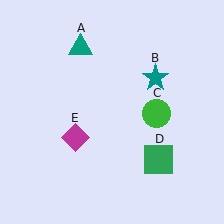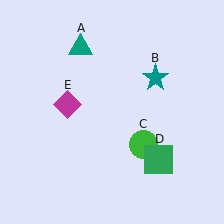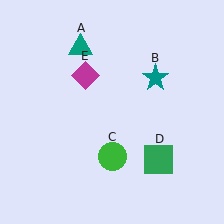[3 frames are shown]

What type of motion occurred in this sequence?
The green circle (object C), magenta diamond (object E) rotated clockwise around the center of the scene.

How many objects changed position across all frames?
2 objects changed position: green circle (object C), magenta diamond (object E).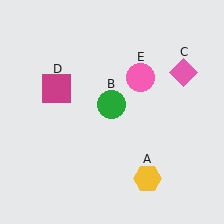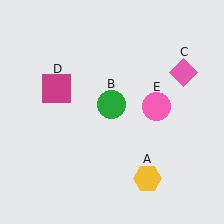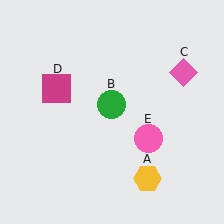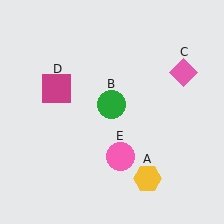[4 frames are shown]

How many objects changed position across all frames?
1 object changed position: pink circle (object E).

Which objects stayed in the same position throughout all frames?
Yellow hexagon (object A) and green circle (object B) and pink diamond (object C) and magenta square (object D) remained stationary.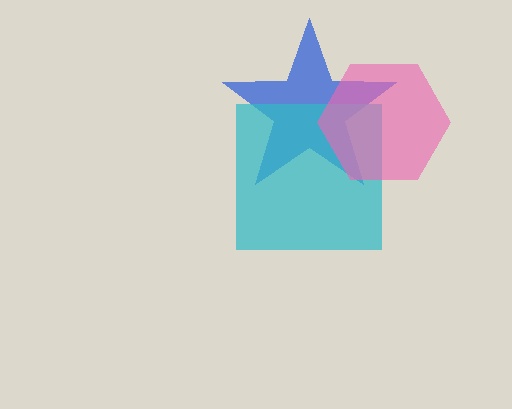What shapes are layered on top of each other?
The layered shapes are: a blue star, a cyan square, a pink hexagon.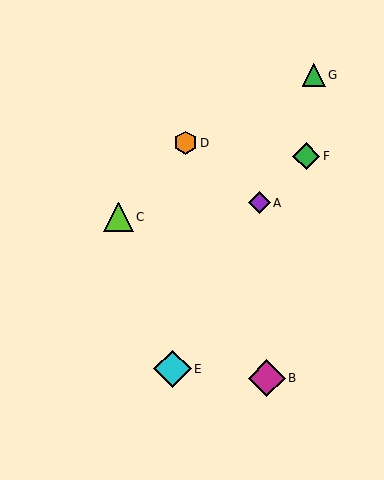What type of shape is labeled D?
Shape D is an orange hexagon.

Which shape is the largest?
The cyan diamond (labeled E) is the largest.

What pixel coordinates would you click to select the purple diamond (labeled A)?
Click at (259, 203) to select the purple diamond A.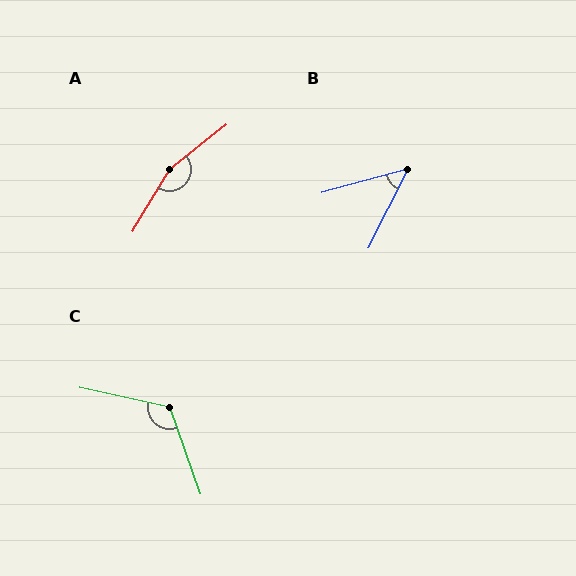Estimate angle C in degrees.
Approximately 121 degrees.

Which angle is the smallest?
B, at approximately 48 degrees.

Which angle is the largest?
A, at approximately 160 degrees.